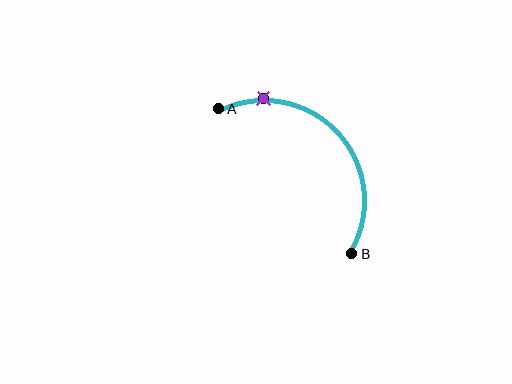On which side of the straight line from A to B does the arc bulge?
The arc bulges above and to the right of the straight line connecting A and B.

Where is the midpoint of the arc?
The arc midpoint is the point on the curve farthest from the straight line joining A and B. It sits above and to the right of that line.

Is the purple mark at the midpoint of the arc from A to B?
No. The purple mark lies on the arc but is closer to endpoint A. The arc midpoint would be at the point on the curve equidistant along the arc from both A and B.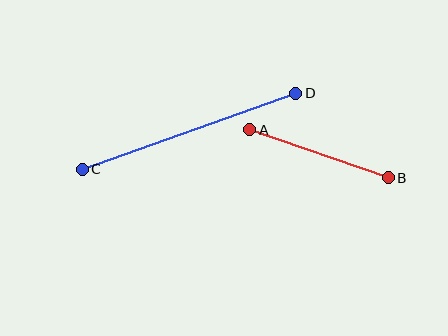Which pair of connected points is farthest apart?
Points C and D are farthest apart.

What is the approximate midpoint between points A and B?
The midpoint is at approximately (319, 154) pixels.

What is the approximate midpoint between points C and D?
The midpoint is at approximately (189, 131) pixels.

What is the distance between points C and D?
The distance is approximately 227 pixels.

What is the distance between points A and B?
The distance is approximately 146 pixels.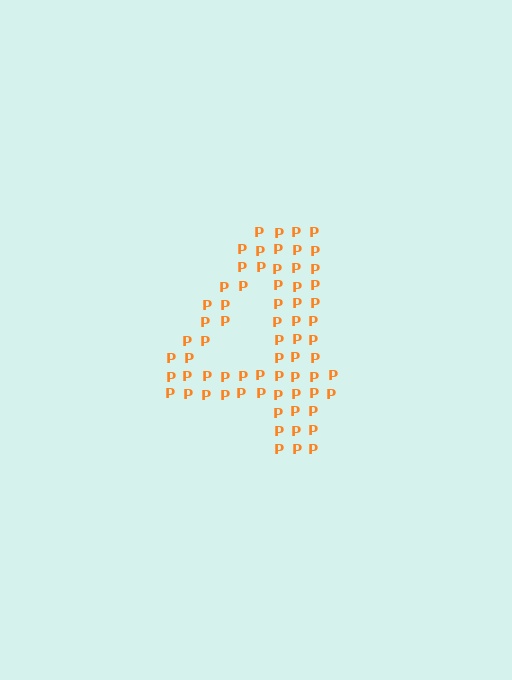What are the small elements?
The small elements are letter P's.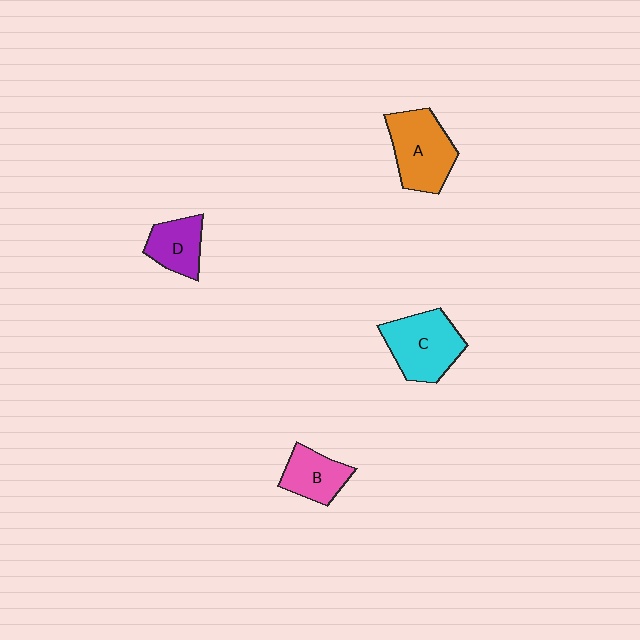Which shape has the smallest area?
Shape D (purple).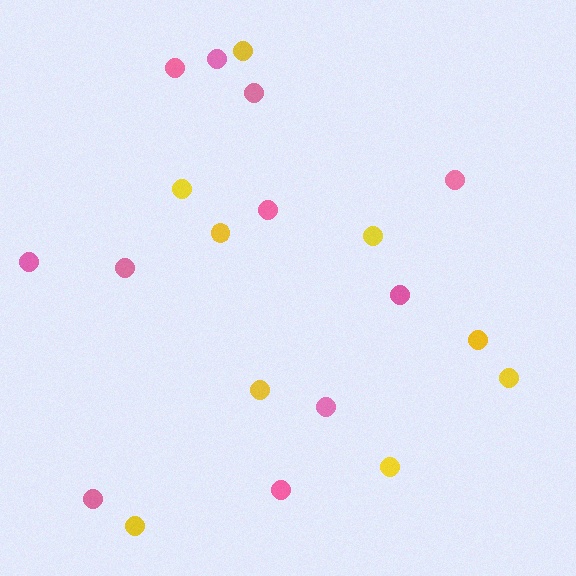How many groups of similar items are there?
There are 2 groups: one group of pink circles (11) and one group of yellow circles (9).